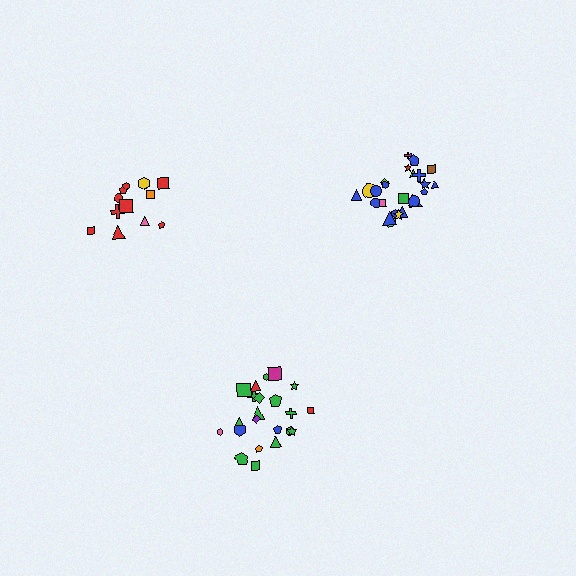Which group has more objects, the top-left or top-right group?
The top-right group.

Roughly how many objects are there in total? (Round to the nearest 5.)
Roughly 60 objects in total.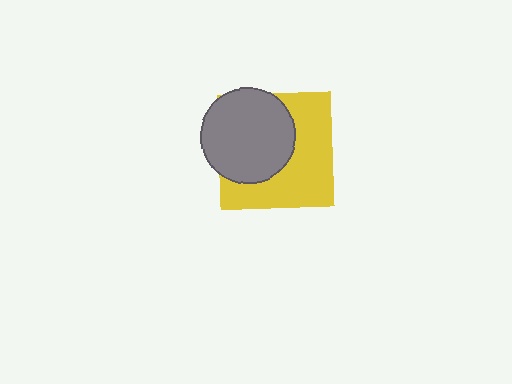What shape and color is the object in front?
The object in front is a gray circle.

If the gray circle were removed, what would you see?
You would see the complete yellow square.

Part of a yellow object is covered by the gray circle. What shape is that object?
It is a square.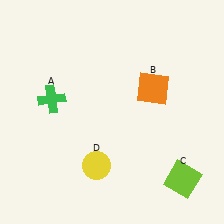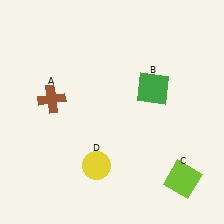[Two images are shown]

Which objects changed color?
A changed from green to brown. B changed from orange to green.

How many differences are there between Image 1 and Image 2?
There are 2 differences between the two images.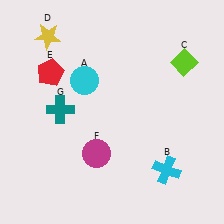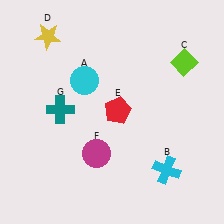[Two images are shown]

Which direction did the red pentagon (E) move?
The red pentagon (E) moved right.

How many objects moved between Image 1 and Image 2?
1 object moved between the two images.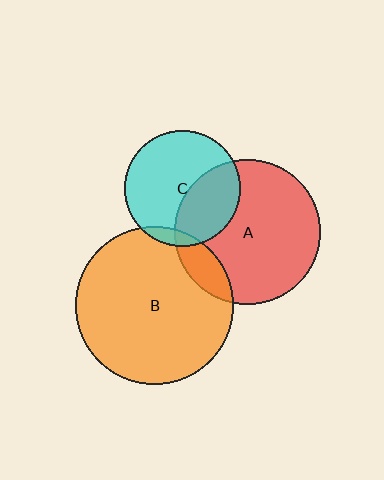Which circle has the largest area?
Circle B (orange).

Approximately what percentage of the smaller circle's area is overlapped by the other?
Approximately 15%.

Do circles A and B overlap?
Yes.